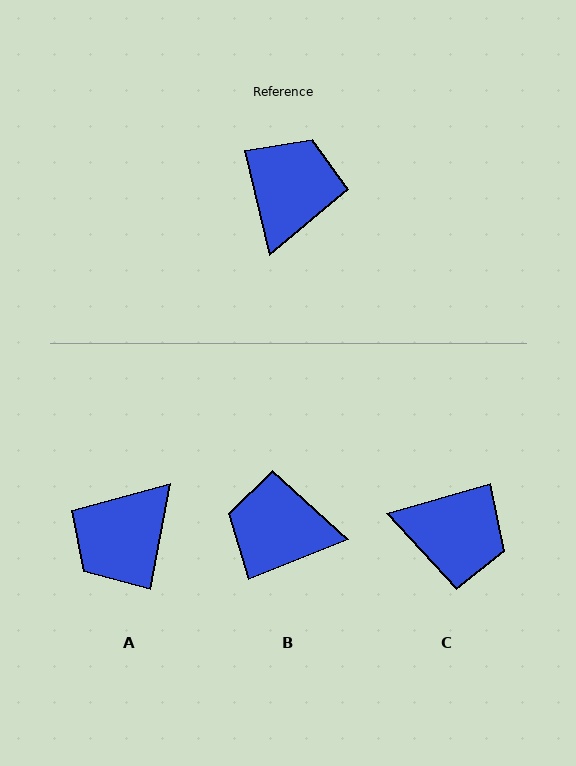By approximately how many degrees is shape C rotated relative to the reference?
Approximately 88 degrees clockwise.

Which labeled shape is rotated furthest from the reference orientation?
A, about 155 degrees away.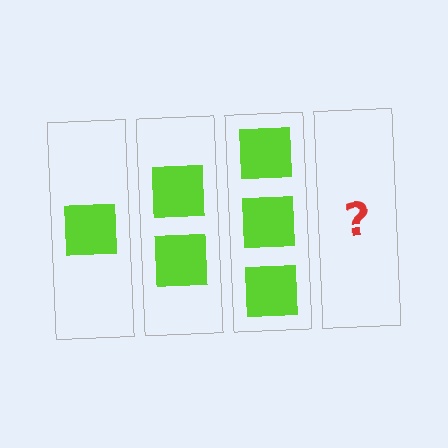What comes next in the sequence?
The next element should be 4 squares.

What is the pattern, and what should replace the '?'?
The pattern is that each step adds one more square. The '?' should be 4 squares.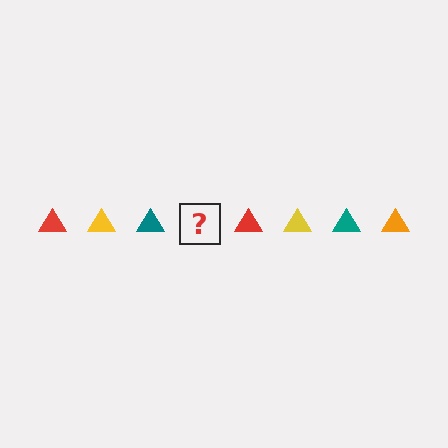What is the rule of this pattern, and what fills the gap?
The rule is that the pattern cycles through red, yellow, teal, orange triangles. The gap should be filled with an orange triangle.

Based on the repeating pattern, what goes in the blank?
The blank should be an orange triangle.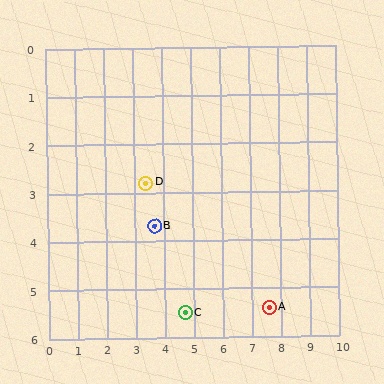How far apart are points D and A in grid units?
Points D and A are about 4.9 grid units apart.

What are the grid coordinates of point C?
Point C is at approximately (4.7, 5.5).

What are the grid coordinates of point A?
Point A is at approximately (7.6, 5.4).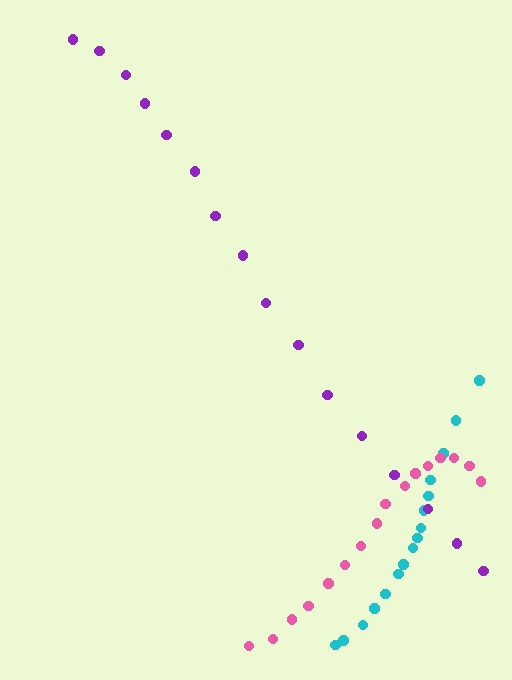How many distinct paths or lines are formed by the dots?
There are 3 distinct paths.